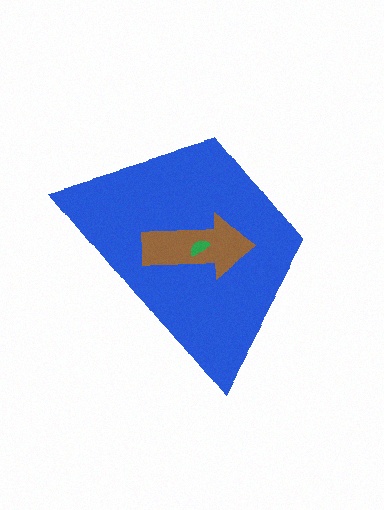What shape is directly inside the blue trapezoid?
The brown arrow.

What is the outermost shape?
The blue trapezoid.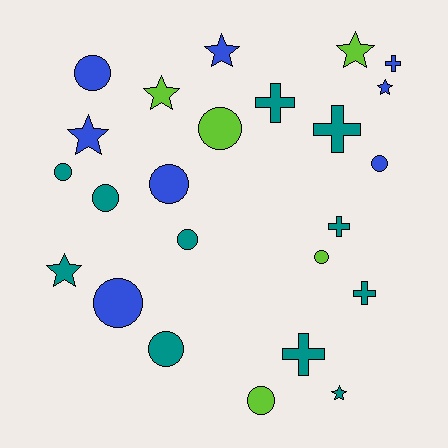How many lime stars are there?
There are 2 lime stars.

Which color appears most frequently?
Teal, with 11 objects.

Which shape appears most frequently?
Circle, with 11 objects.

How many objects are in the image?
There are 24 objects.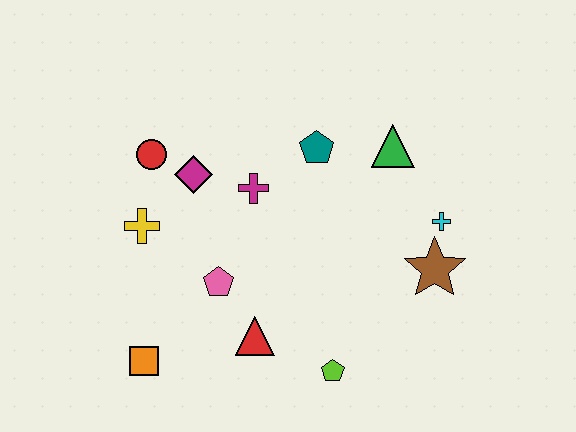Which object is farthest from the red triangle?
The green triangle is farthest from the red triangle.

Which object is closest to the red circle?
The magenta diamond is closest to the red circle.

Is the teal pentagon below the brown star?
No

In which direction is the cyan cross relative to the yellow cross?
The cyan cross is to the right of the yellow cross.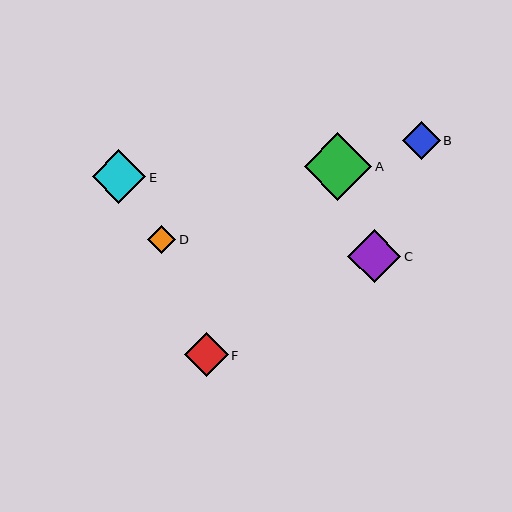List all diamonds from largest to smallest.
From largest to smallest: A, E, C, F, B, D.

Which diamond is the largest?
Diamond A is the largest with a size of approximately 68 pixels.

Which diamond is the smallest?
Diamond D is the smallest with a size of approximately 28 pixels.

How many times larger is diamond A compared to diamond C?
Diamond A is approximately 1.3 times the size of diamond C.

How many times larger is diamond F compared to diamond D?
Diamond F is approximately 1.6 times the size of diamond D.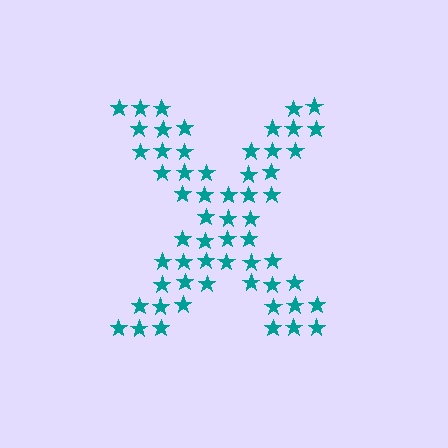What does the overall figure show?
The overall figure shows the letter X.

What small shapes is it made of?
It is made of small stars.